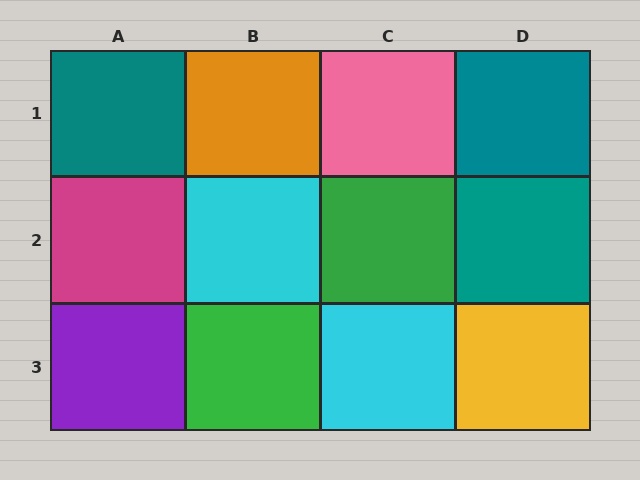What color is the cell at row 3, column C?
Cyan.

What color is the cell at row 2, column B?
Cyan.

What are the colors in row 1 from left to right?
Teal, orange, pink, teal.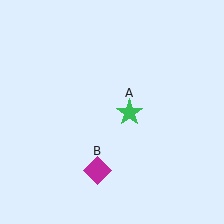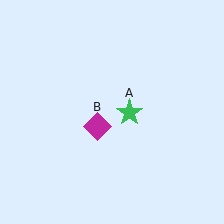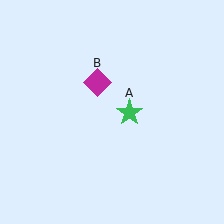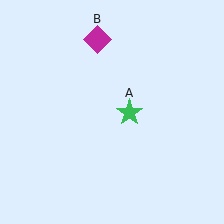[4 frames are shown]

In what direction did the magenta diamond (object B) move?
The magenta diamond (object B) moved up.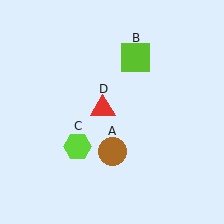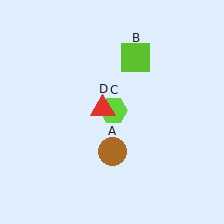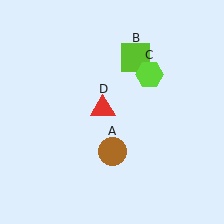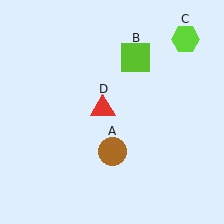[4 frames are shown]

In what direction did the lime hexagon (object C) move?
The lime hexagon (object C) moved up and to the right.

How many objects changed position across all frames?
1 object changed position: lime hexagon (object C).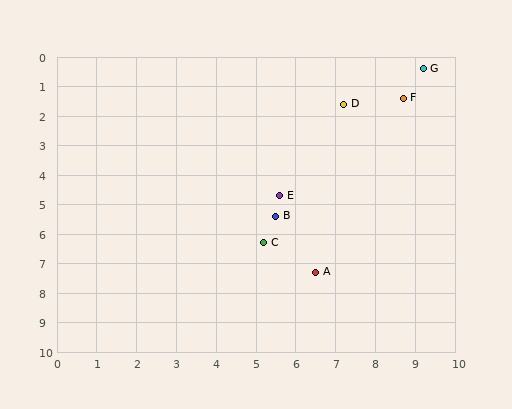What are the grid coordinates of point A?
Point A is at approximately (6.5, 7.3).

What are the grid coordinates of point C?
Point C is at approximately (5.2, 6.3).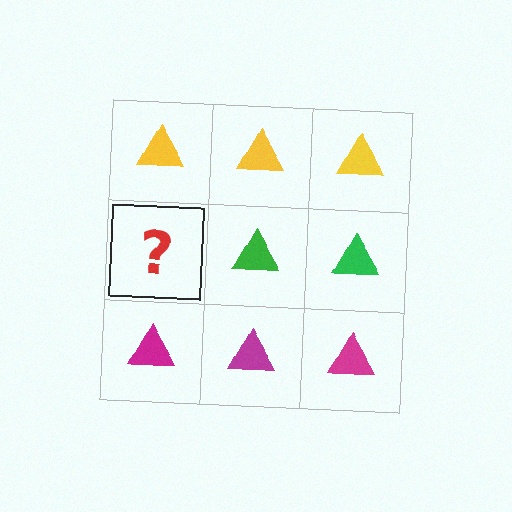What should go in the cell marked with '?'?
The missing cell should contain a green triangle.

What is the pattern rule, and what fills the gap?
The rule is that each row has a consistent color. The gap should be filled with a green triangle.